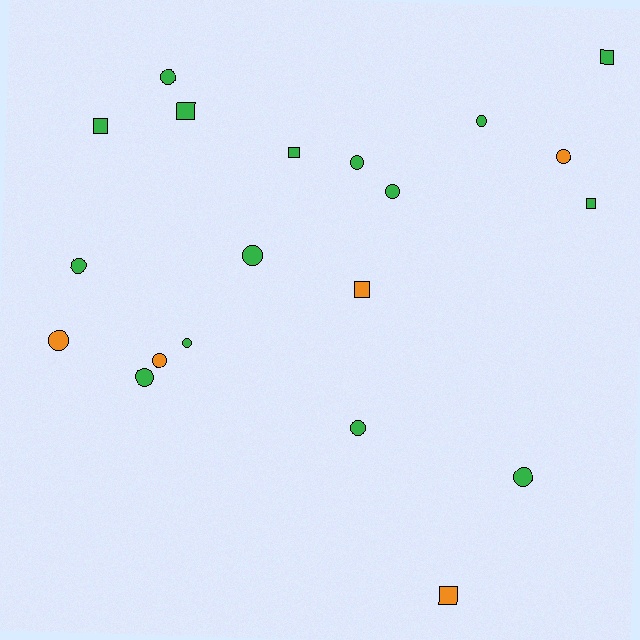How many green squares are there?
There are 5 green squares.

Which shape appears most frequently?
Circle, with 13 objects.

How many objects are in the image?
There are 20 objects.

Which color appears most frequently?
Green, with 15 objects.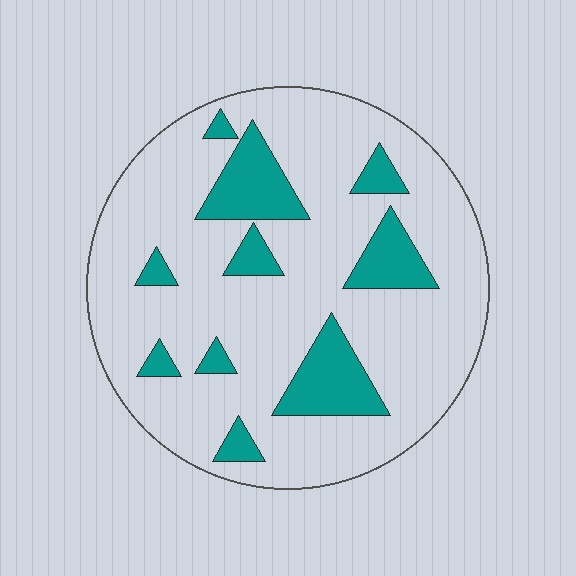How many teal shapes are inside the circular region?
10.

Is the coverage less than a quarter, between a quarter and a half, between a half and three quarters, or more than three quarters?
Less than a quarter.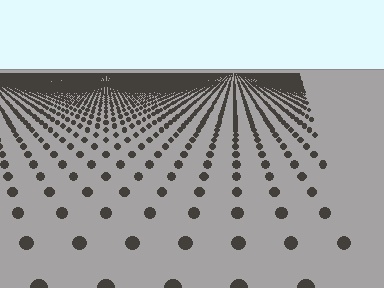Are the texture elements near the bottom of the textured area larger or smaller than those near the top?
Larger. Near the bottom, elements are closer to the viewer and appear at a bigger on-screen size.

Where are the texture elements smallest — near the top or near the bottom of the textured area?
Near the top.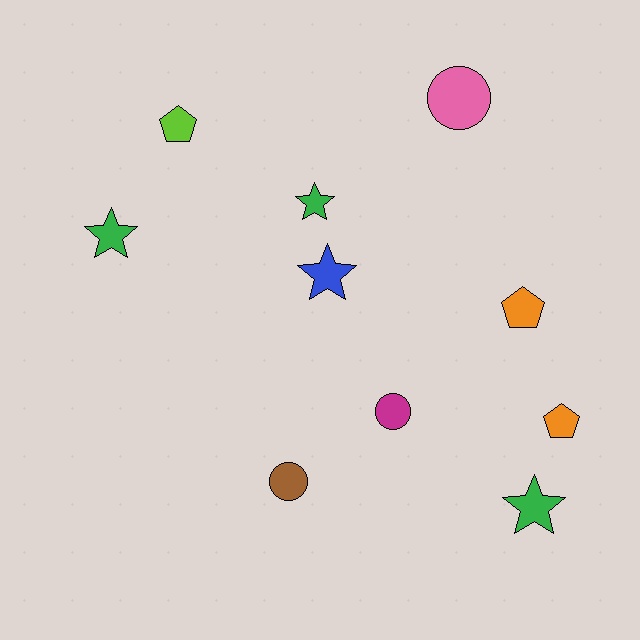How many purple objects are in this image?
There are no purple objects.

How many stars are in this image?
There are 4 stars.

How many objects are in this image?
There are 10 objects.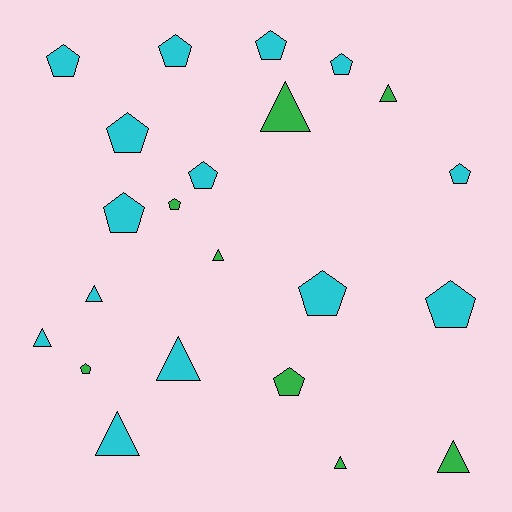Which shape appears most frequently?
Pentagon, with 13 objects.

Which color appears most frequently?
Cyan, with 14 objects.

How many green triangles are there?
There are 5 green triangles.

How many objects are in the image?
There are 22 objects.